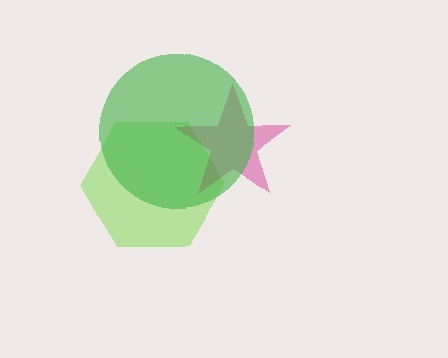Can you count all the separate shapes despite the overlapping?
Yes, there are 3 separate shapes.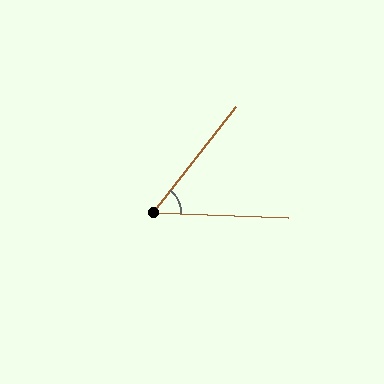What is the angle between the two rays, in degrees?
Approximately 54 degrees.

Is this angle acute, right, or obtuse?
It is acute.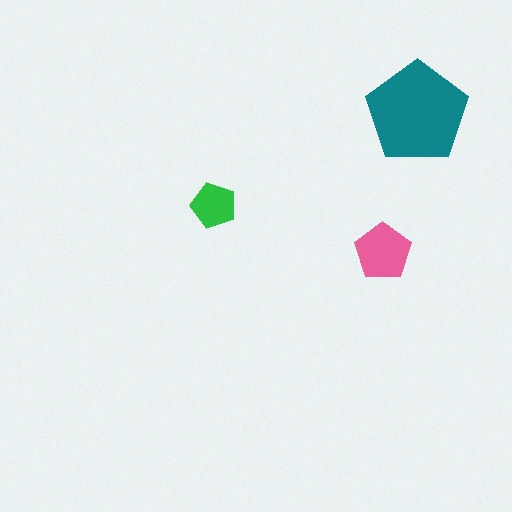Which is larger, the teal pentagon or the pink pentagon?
The teal one.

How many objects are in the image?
There are 3 objects in the image.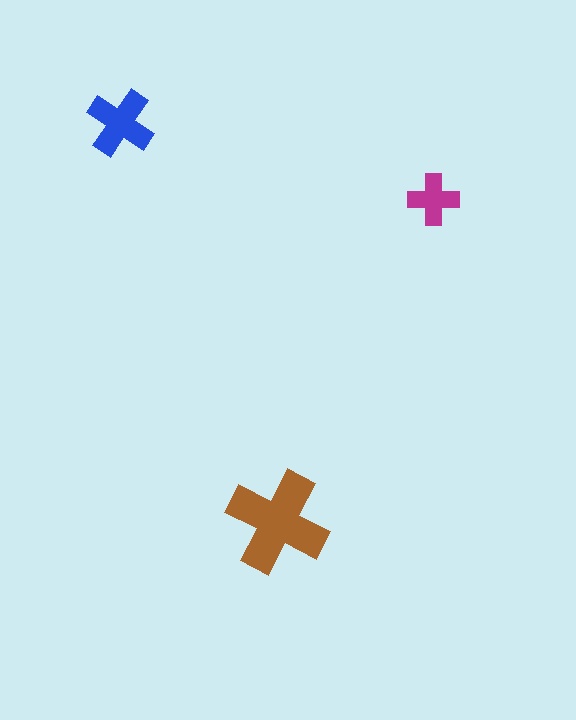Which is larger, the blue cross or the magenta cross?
The blue one.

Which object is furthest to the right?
The magenta cross is rightmost.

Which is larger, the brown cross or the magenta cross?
The brown one.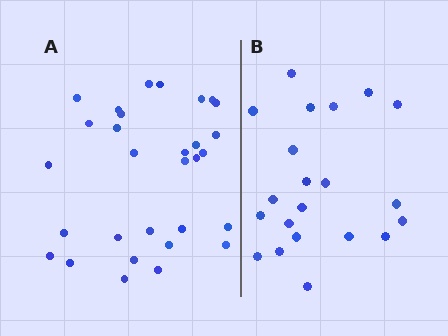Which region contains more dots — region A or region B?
Region A (the left region) has more dots.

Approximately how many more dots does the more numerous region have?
Region A has roughly 8 or so more dots than region B.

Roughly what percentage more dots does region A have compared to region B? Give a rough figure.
About 45% more.